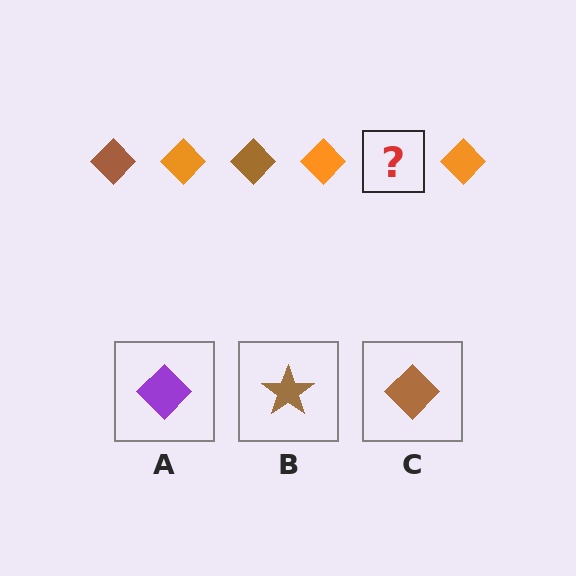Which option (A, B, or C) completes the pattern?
C.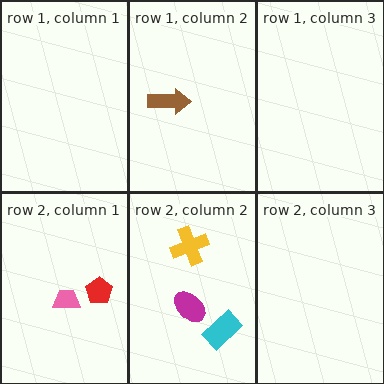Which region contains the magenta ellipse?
The row 2, column 2 region.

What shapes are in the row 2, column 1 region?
The pink trapezoid, the red pentagon.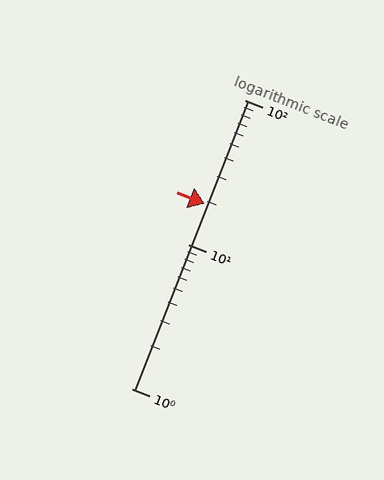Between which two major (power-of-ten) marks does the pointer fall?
The pointer is between 10 and 100.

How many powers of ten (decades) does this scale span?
The scale spans 2 decades, from 1 to 100.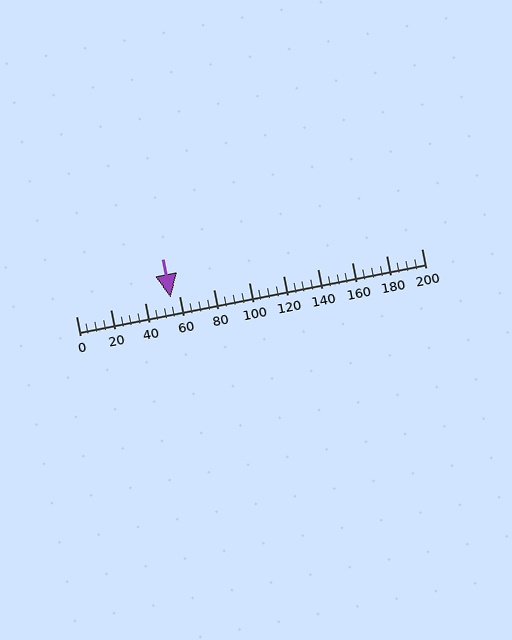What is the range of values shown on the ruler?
The ruler shows values from 0 to 200.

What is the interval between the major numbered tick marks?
The major tick marks are spaced 20 units apart.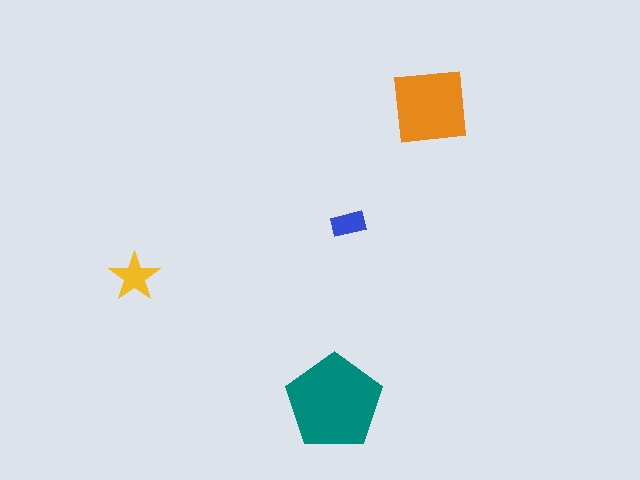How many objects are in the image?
There are 4 objects in the image.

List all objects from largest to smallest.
The teal pentagon, the orange square, the yellow star, the blue rectangle.